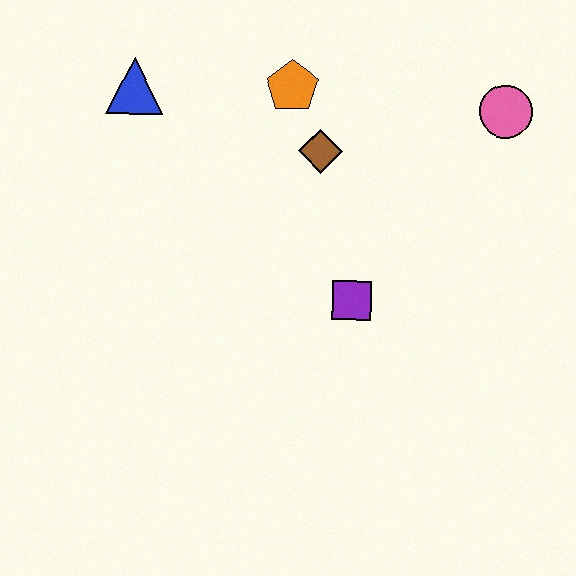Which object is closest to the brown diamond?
The orange pentagon is closest to the brown diamond.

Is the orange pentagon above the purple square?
Yes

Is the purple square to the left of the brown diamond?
No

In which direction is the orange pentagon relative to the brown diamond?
The orange pentagon is above the brown diamond.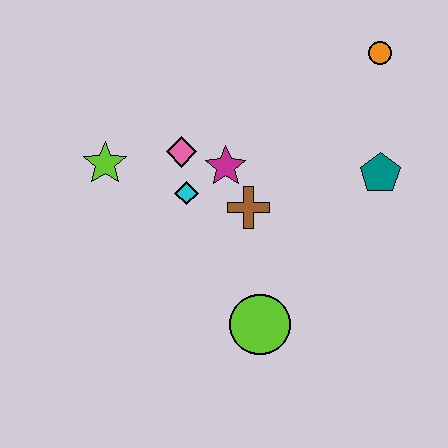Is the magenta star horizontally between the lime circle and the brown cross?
No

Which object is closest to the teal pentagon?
The orange circle is closest to the teal pentagon.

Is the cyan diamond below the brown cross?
No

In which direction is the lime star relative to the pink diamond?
The lime star is to the left of the pink diamond.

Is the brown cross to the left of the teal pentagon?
Yes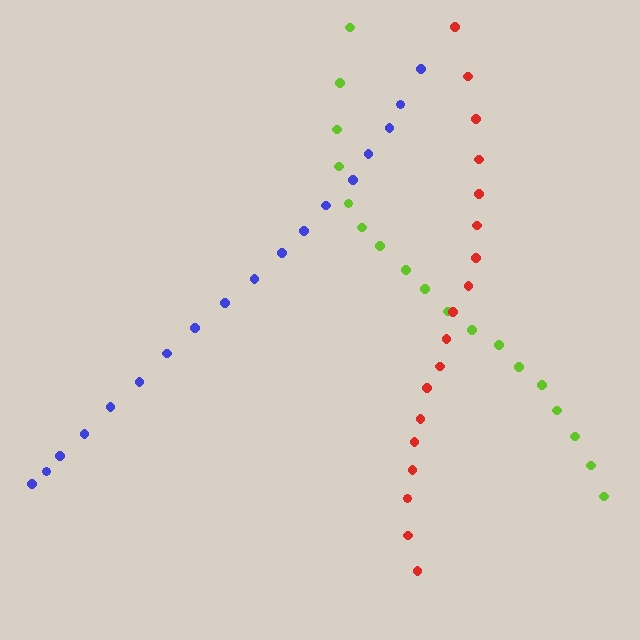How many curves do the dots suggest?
There are 3 distinct paths.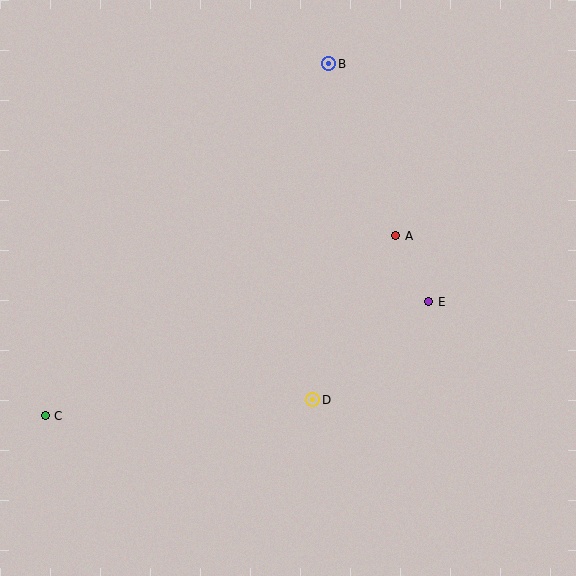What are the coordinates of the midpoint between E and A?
The midpoint between E and A is at (412, 269).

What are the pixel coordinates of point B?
Point B is at (329, 64).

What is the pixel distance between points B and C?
The distance between B and C is 452 pixels.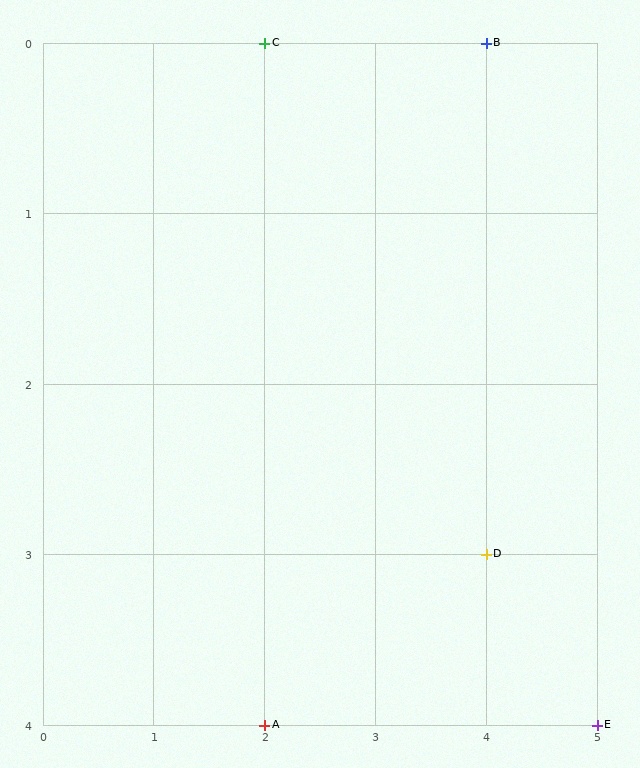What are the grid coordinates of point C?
Point C is at grid coordinates (2, 0).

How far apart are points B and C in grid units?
Points B and C are 2 columns apart.